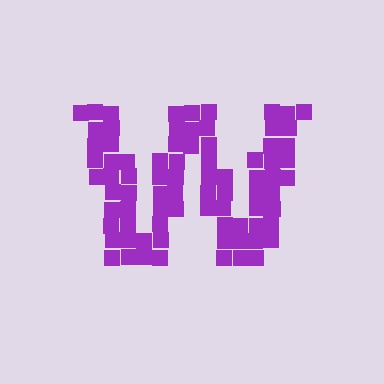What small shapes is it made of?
It is made of small squares.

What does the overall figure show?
The overall figure shows the letter W.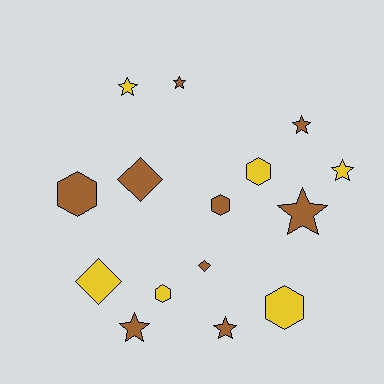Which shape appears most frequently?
Star, with 7 objects.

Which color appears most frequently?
Brown, with 9 objects.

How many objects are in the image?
There are 15 objects.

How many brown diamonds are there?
There are 2 brown diamonds.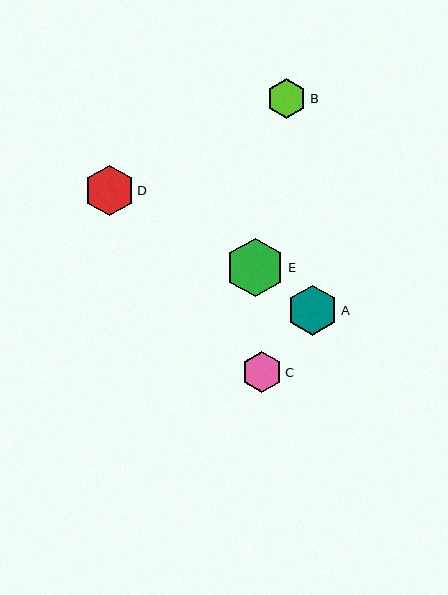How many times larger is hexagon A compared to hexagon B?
Hexagon A is approximately 1.3 times the size of hexagon B.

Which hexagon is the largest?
Hexagon E is the largest with a size of approximately 59 pixels.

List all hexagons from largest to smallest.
From largest to smallest: E, D, A, C, B.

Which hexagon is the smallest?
Hexagon B is the smallest with a size of approximately 40 pixels.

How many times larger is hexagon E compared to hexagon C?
Hexagon E is approximately 1.5 times the size of hexagon C.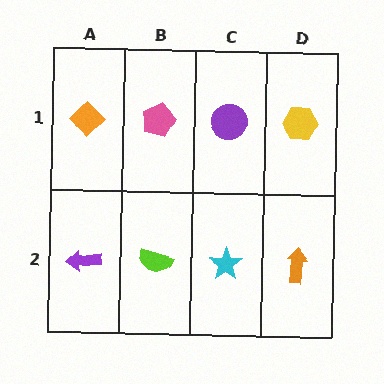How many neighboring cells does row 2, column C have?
3.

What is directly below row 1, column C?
A cyan star.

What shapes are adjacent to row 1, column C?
A cyan star (row 2, column C), a pink pentagon (row 1, column B), a yellow hexagon (row 1, column D).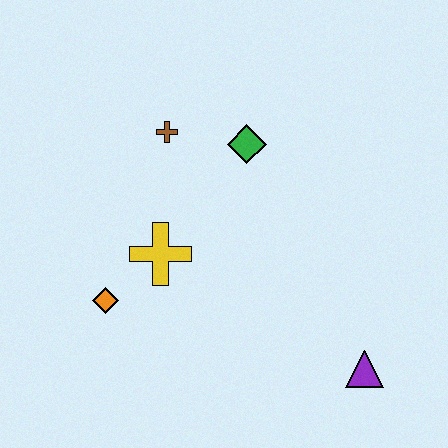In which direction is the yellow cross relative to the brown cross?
The yellow cross is below the brown cross.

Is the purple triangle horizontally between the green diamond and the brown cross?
No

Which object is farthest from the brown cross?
The purple triangle is farthest from the brown cross.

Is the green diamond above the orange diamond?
Yes